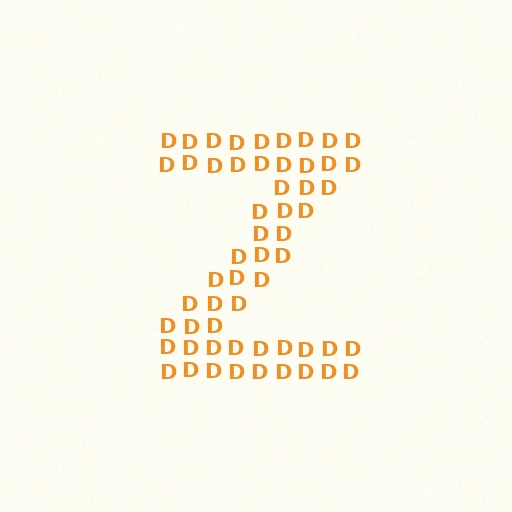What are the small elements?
The small elements are letter D's.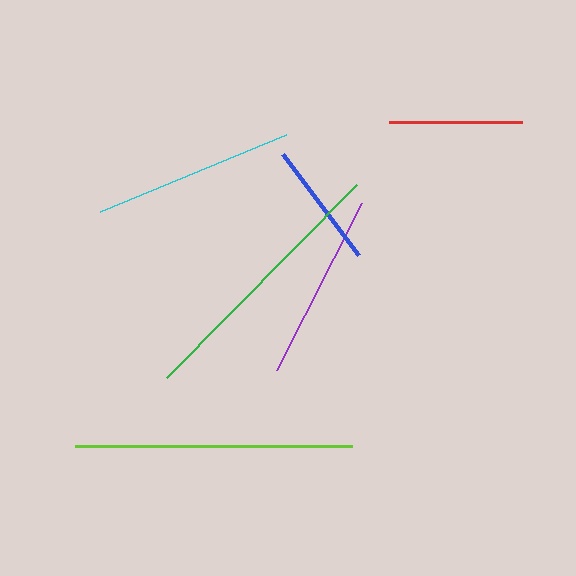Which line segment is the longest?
The lime line is the longest at approximately 277 pixels.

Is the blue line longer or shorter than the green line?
The green line is longer than the blue line.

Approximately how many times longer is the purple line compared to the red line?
The purple line is approximately 1.4 times the length of the red line.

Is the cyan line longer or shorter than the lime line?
The lime line is longer than the cyan line.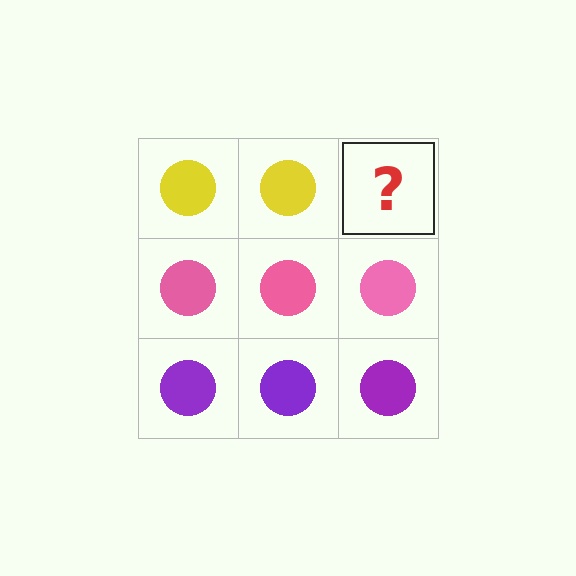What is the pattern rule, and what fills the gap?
The rule is that each row has a consistent color. The gap should be filled with a yellow circle.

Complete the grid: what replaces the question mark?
The question mark should be replaced with a yellow circle.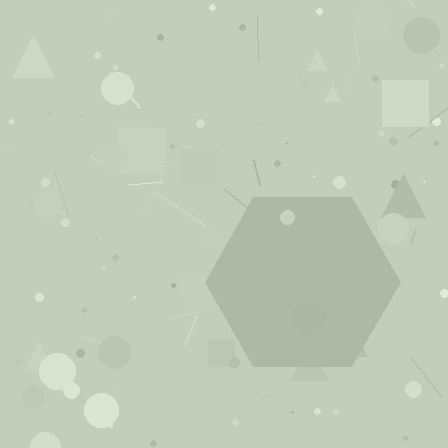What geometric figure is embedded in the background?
A hexagon is embedded in the background.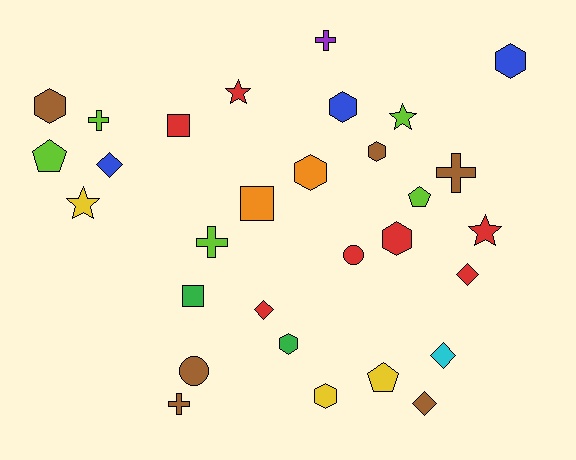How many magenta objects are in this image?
There are no magenta objects.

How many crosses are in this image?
There are 5 crosses.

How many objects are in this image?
There are 30 objects.